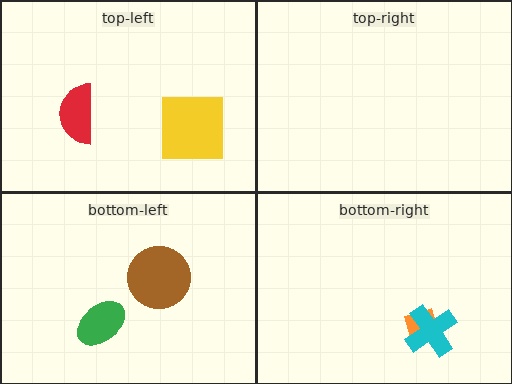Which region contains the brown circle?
The bottom-left region.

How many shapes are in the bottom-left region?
2.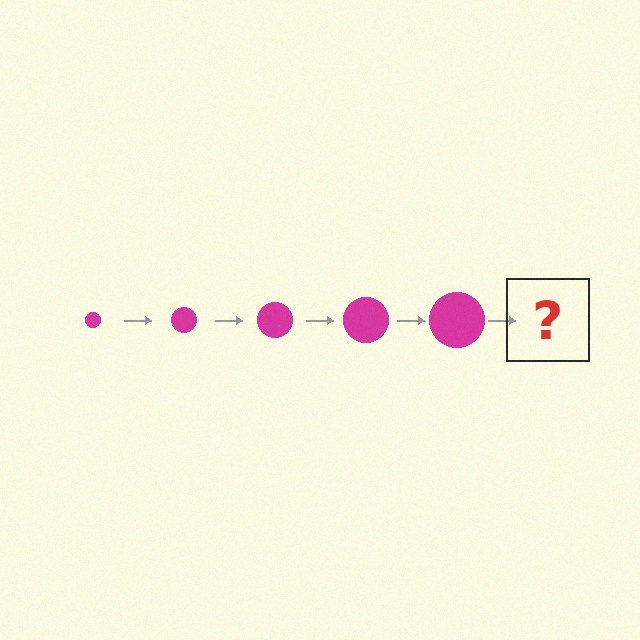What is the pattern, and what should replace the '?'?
The pattern is that the circle gets progressively larger each step. The '?' should be a magenta circle, larger than the previous one.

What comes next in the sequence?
The next element should be a magenta circle, larger than the previous one.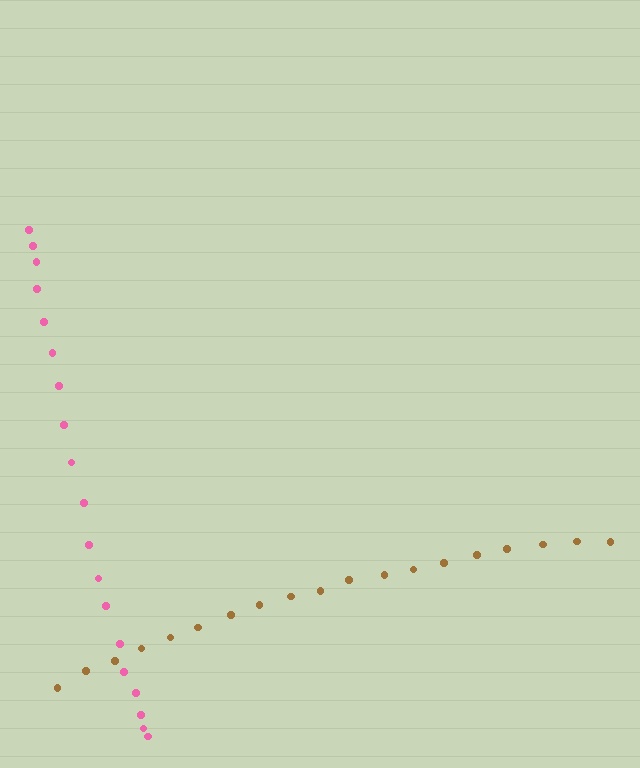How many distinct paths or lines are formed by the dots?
There are 2 distinct paths.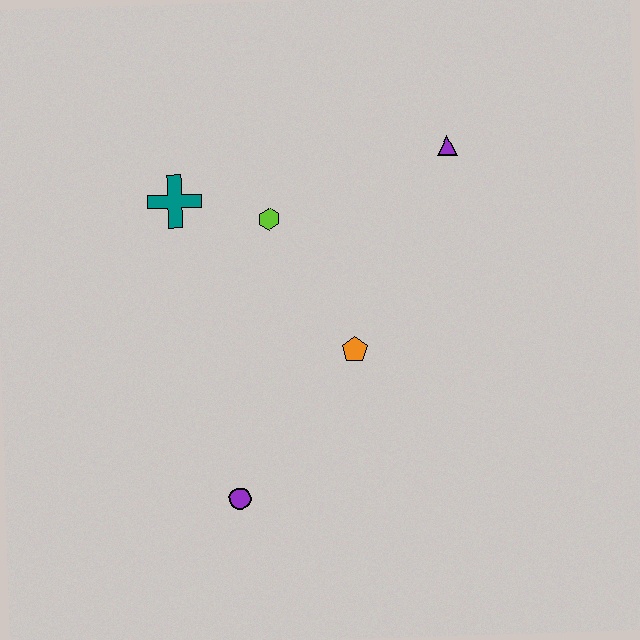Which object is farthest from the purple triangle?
The purple circle is farthest from the purple triangle.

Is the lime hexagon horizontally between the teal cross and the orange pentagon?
Yes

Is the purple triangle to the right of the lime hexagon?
Yes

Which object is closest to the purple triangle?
The lime hexagon is closest to the purple triangle.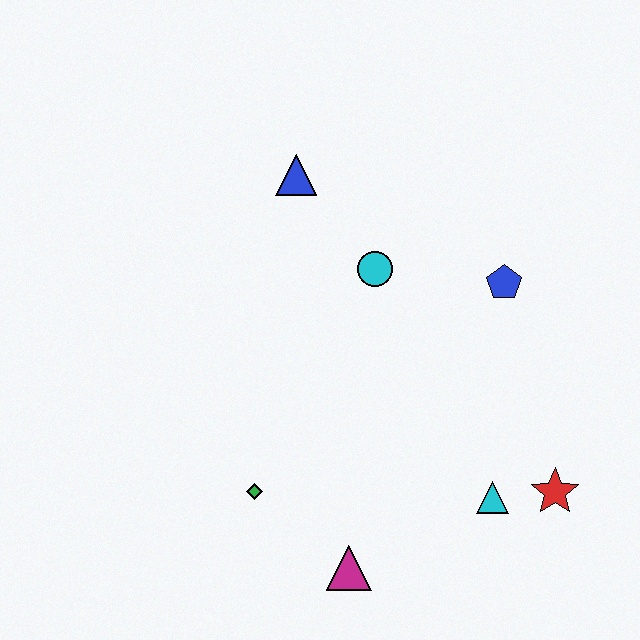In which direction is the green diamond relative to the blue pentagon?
The green diamond is to the left of the blue pentagon.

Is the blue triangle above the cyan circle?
Yes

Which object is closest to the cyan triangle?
The red star is closest to the cyan triangle.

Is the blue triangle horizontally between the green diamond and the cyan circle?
Yes